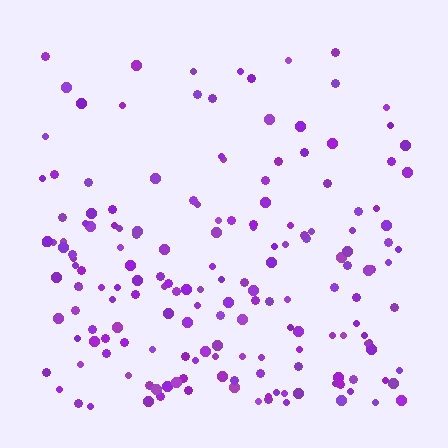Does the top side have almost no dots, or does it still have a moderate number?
Still a moderate number, just noticeably fewer than the bottom.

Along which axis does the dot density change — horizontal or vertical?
Vertical.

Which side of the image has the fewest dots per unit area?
The top.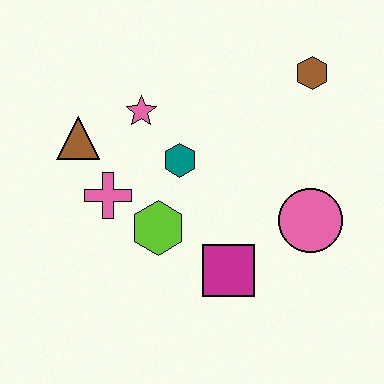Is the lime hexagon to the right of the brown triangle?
Yes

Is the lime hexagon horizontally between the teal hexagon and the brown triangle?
Yes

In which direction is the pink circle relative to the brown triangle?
The pink circle is to the right of the brown triangle.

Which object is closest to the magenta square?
The lime hexagon is closest to the magenta square.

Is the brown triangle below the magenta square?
No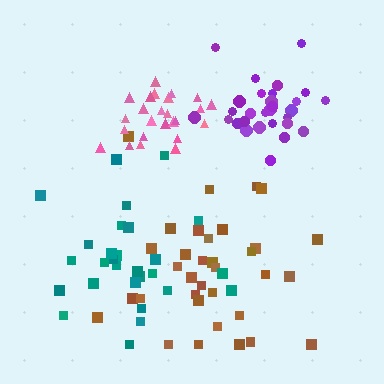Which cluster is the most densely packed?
Purple.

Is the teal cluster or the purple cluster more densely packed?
Purple.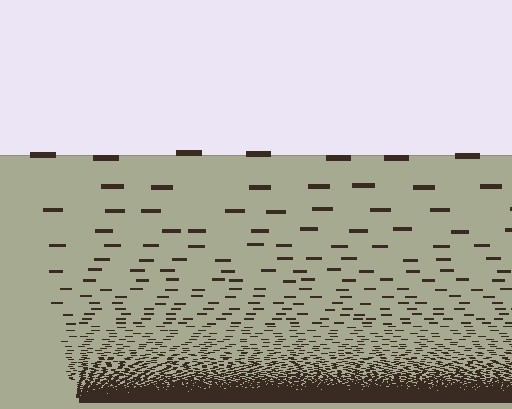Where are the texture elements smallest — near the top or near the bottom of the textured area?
Near the bottom.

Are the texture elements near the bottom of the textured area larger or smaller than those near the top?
Smaller. The gradient is inverted — elements near the bottom are smaller and denser.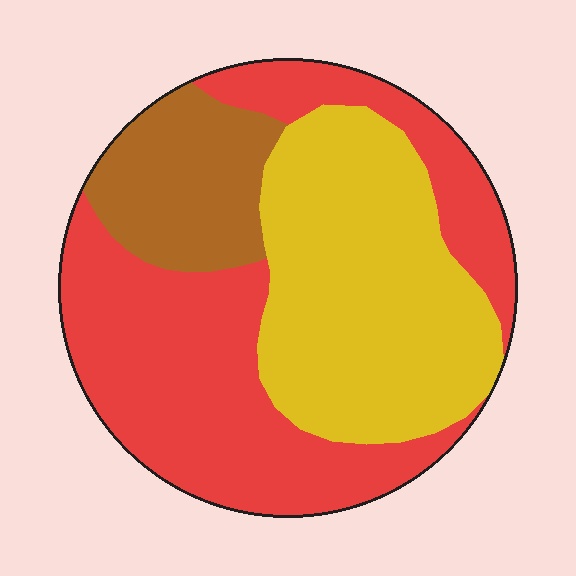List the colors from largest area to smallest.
From largest to smallest: red, yellow, brown.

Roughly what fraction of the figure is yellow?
Yellow covers about 40% of the figure.